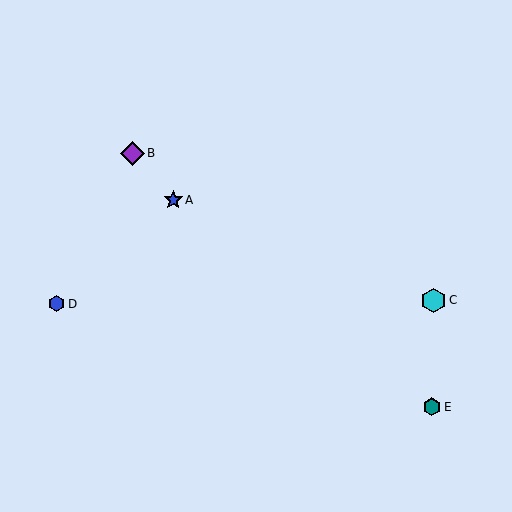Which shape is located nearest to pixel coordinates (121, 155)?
The purple diamond (labeled B) at (132, 153) is nearest to that location.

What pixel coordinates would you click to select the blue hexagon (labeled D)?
Click at (57, 304) to select the blue hexagon D.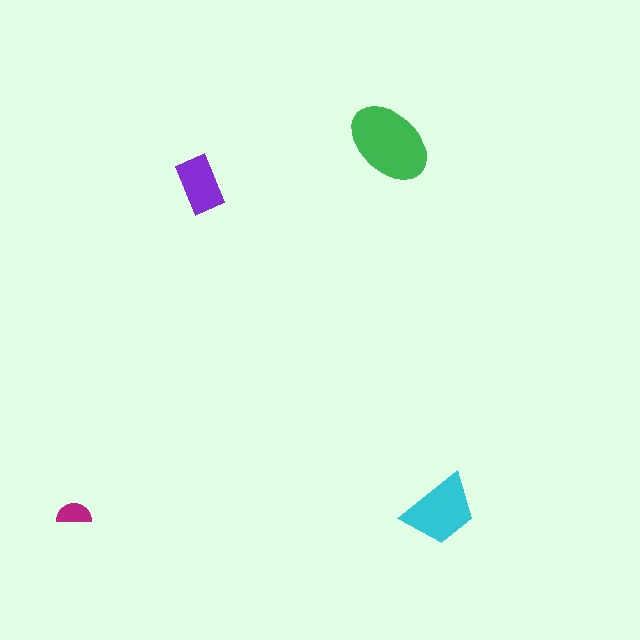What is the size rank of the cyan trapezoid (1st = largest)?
2nd.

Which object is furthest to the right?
The cyan trapezoid is rightmost.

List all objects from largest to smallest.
The green ellipse, the cyan trapezoid, the purple rectangle, the magenta semicircle.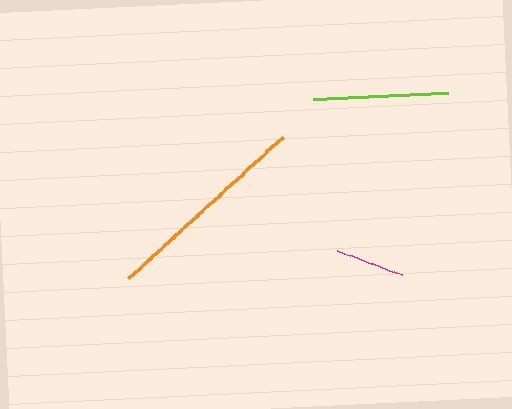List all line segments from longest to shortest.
From longest to shortest: orange, lime, magenta.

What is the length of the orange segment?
The orange segment is approximately 208 pixels long.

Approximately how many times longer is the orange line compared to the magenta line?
The orange line is approximately 3.1 times the length of the magenta line.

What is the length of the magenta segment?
The magenta segment is approximately 68 pixels long.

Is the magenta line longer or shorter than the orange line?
The orange line is longer than the magenta line.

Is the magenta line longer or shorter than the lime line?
The lime line is longer than the magenta line.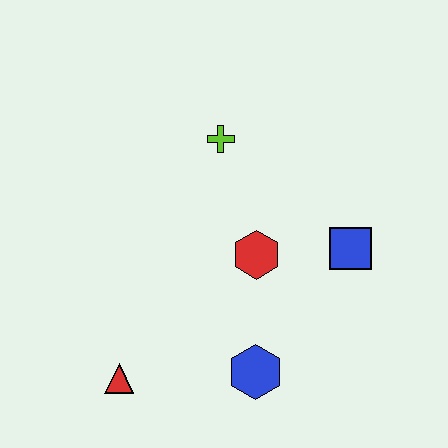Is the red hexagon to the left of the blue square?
Yes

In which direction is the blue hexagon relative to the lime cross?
The blue hexagon is below the lime cross.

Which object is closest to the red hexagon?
The blue square is closest to the red hexagon.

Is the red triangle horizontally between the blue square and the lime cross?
No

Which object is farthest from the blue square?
The red triangle is farthest from the blue square.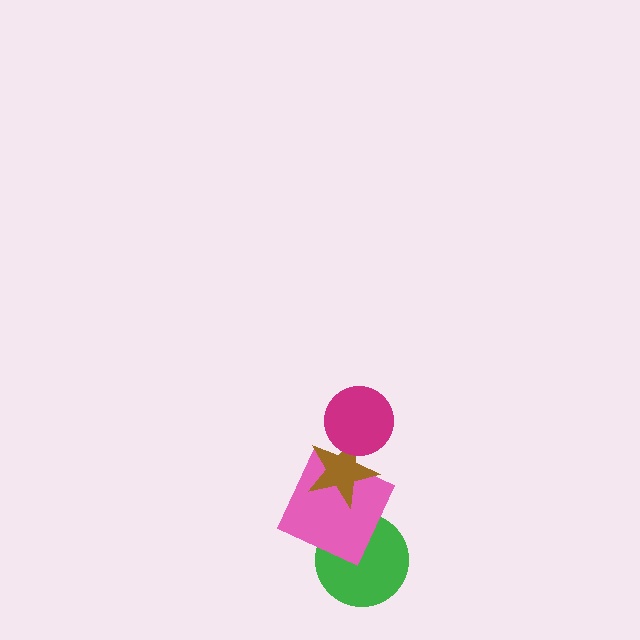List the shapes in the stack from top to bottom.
From top to bottom: the magenta circle, the brown star, the pink square, the green circle.